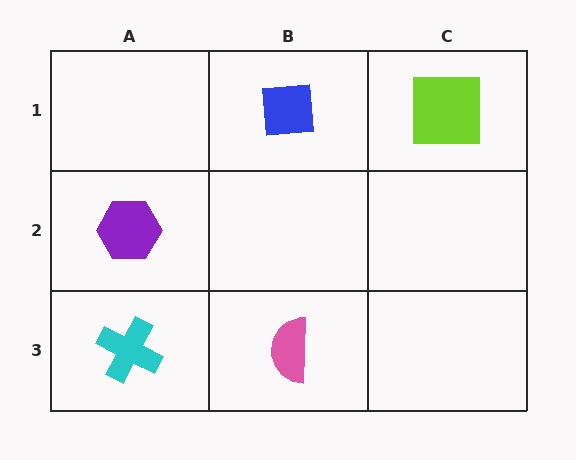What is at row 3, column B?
A pink semicircle.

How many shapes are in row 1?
2 shapes.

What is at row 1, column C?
A lime square.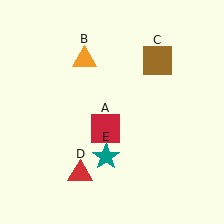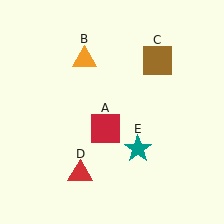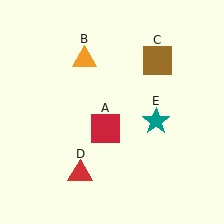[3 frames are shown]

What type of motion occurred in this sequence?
The teal star (object E) rotated counterclockwise around the center of the scene.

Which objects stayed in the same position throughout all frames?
Red square (object A) and orange triangle (object B) and brown square (object C) and red triangle (object D) remained stationary.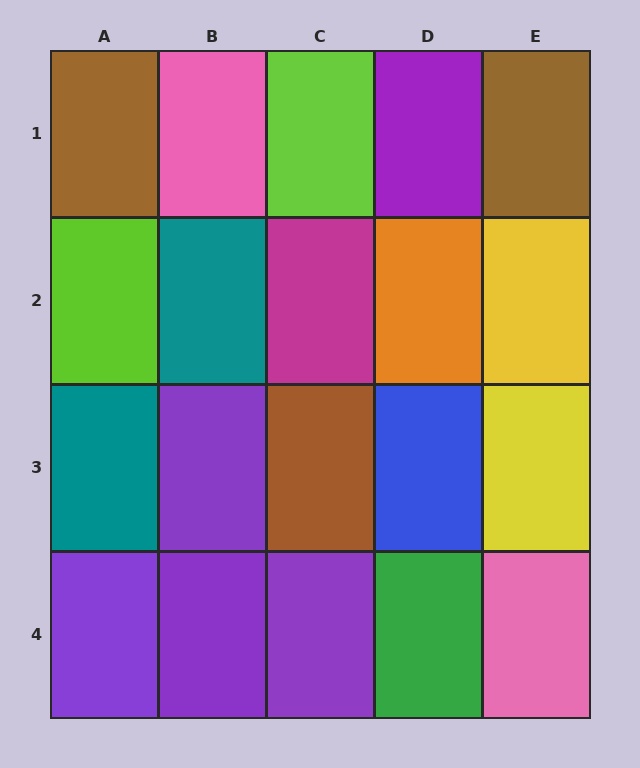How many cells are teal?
2 cells are teal.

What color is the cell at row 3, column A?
Teal.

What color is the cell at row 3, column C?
Brown.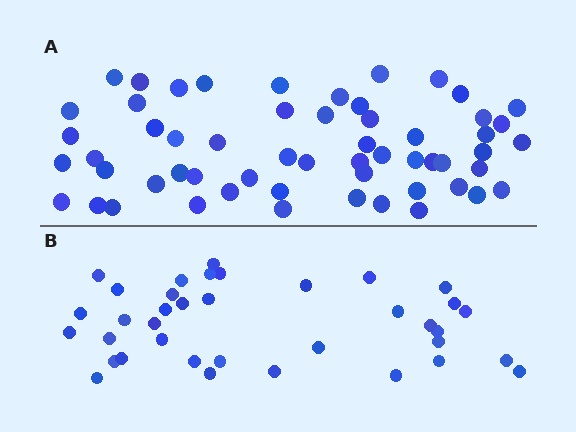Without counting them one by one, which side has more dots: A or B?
Region A (the top region) has more dots.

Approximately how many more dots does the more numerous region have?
Region A has approximately 20 more dots than region B.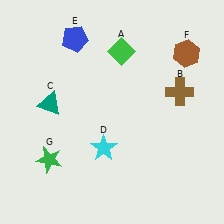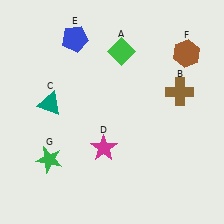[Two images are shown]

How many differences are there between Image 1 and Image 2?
There is 1 difference between the two images.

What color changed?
The star (D) changed from cyan in Image 1 to magenta in Image 2.